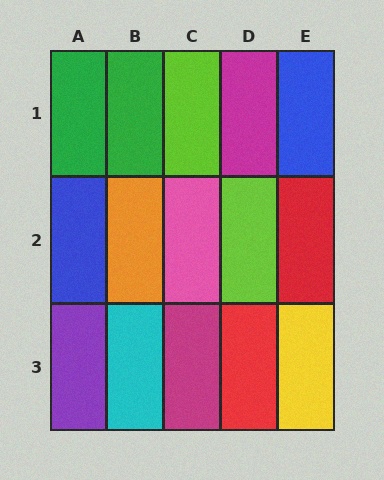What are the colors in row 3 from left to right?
Purple, cyan, magenta, red, yellow.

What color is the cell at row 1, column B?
Green.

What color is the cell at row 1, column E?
Blue.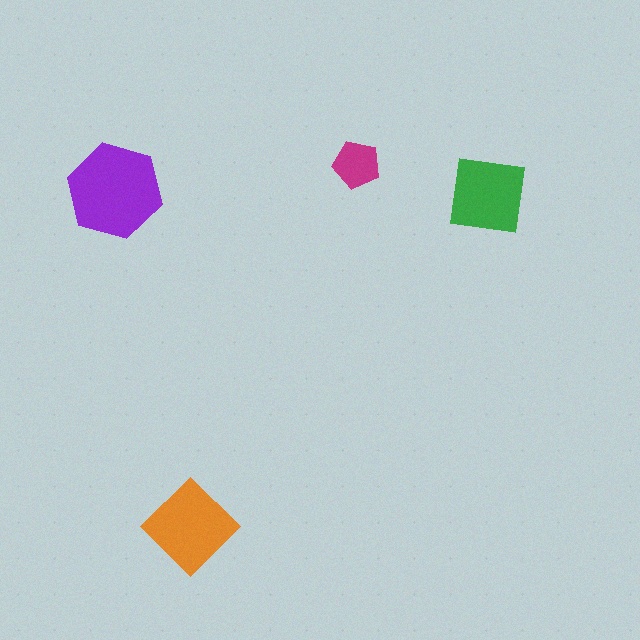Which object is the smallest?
The magenta pentagon.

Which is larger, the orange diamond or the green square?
The orange diamond.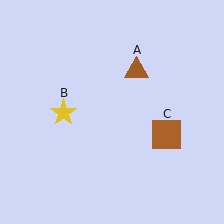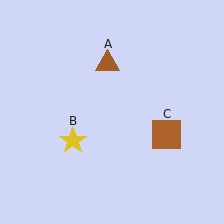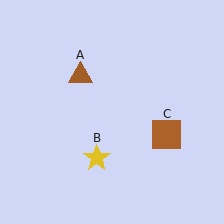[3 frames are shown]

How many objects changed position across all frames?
2 objects changed position: brown triangle (object A), yellow star (object B).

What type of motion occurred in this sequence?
The brown triangle (object A), yellow star (object B) rotated counterclockwise around the center of the scene.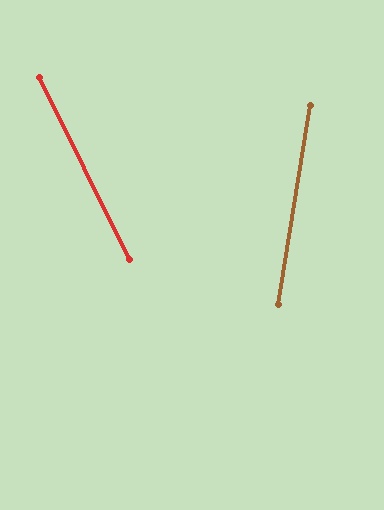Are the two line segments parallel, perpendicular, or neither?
Neither parallel nor perpendicular — they differ by about 36°.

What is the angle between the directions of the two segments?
Approximately 36 degrees.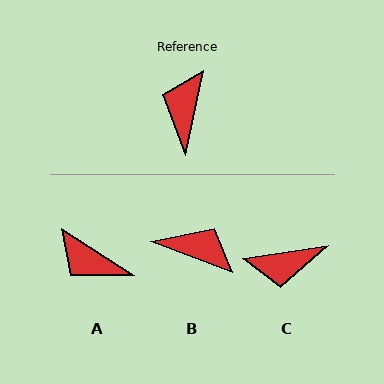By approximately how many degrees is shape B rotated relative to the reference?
Approximately 99 degrees clockwise.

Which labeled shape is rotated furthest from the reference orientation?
C, about 110 degrees away.